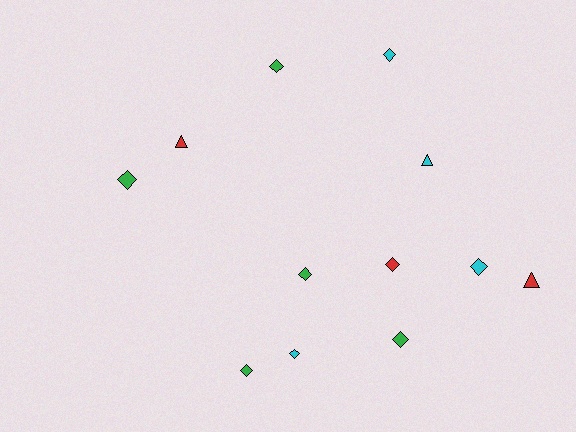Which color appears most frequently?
Green, with 5 objects.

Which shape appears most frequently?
Diamond, with 9 objects.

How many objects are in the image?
There are 12 objects.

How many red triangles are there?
There are 2 red triangles.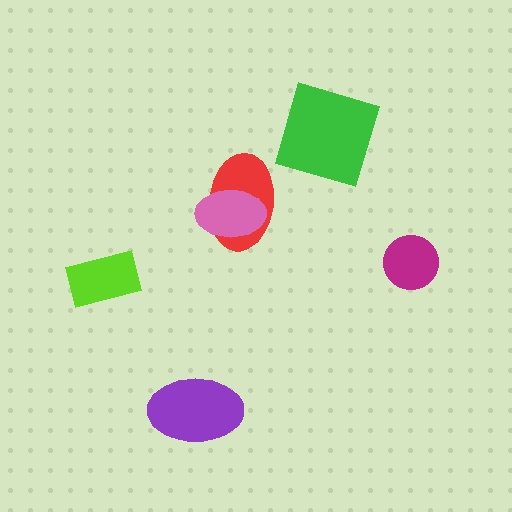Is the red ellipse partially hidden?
Yes, it is partially covered by another shape.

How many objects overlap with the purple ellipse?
0 objects overlap with the purple ellipse.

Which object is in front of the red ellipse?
The pink ellipse is in front of the red ellipse.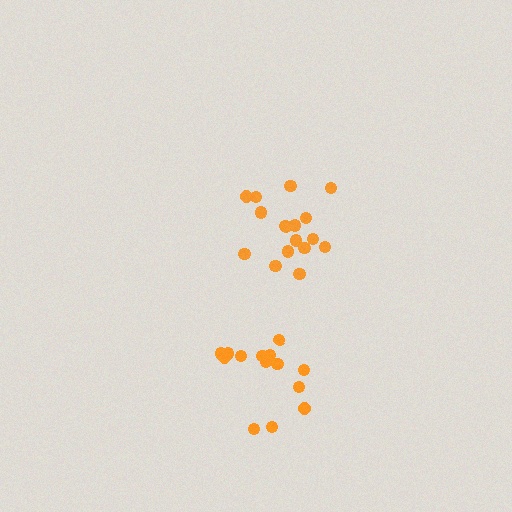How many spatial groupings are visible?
There are 2 spatial groupings.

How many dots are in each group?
Group 1: 15 dots, Group 2: 17 dots (32 total).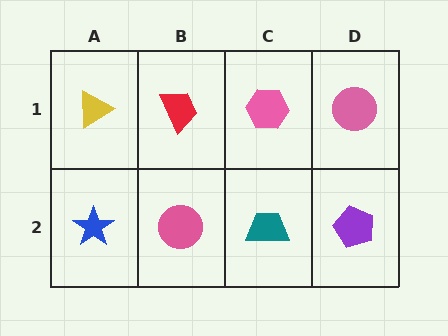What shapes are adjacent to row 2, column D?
A pink circle (row 1, column D), a teal trapezoid (row 2, column C).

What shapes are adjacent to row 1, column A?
A blue star (row 2, column A), a red trapezoid (row 1, column B).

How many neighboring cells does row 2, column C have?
3.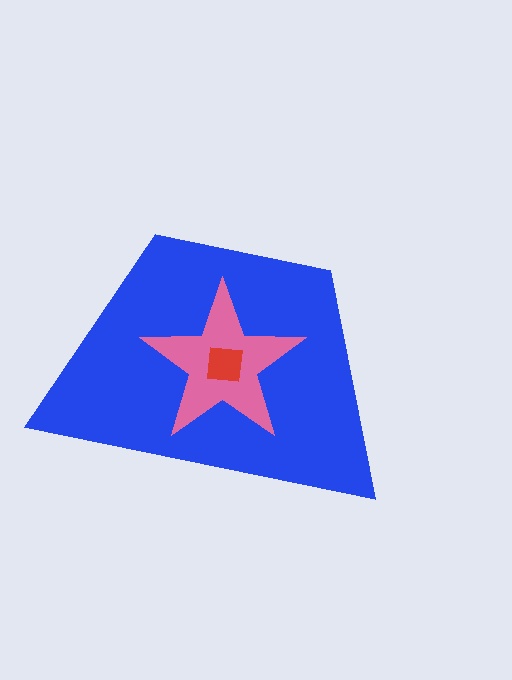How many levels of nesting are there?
3.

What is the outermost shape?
The blue trapezoid.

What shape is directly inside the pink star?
The red square.